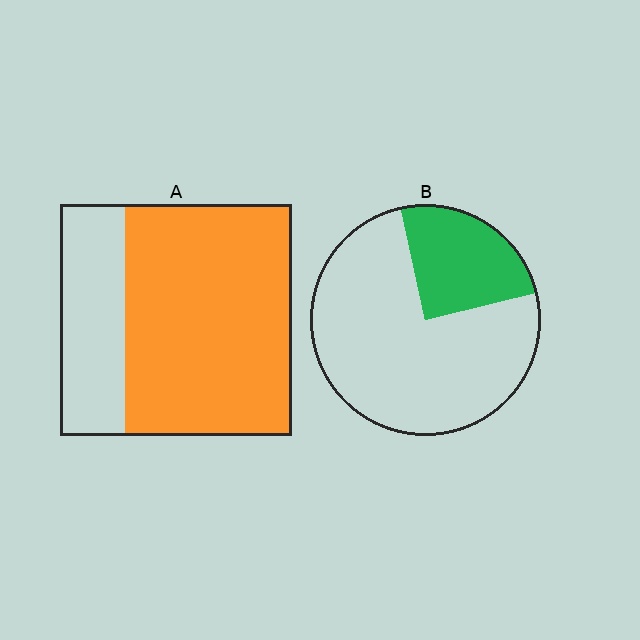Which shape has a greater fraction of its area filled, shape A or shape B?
Shape A.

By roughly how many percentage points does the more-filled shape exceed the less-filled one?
By roughly 45 percentage points (A over B).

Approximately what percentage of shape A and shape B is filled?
A is approximately 70% and B is approximately 25%.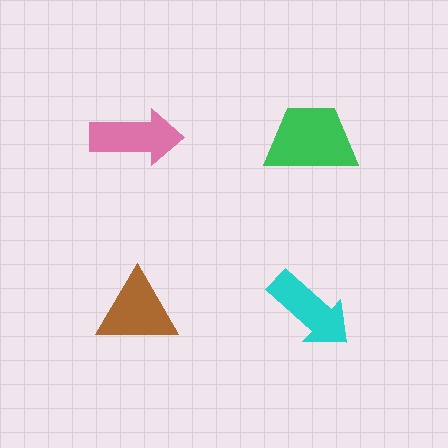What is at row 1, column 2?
A green trapezoid.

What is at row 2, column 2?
A cyan arrow.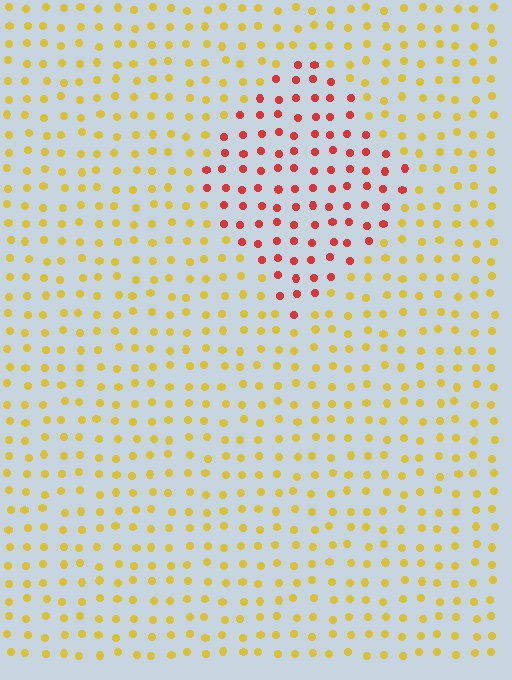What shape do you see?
I see a diamond.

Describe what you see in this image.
The image is filled with small yellow elements in a uniform arrangement. A diamond-shaped region is visible where the elements are tinted to a slightly different hue, forming a subtle color boundary.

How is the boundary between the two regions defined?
The boundary is defined purely by a slight shift in hue (about 52 degrees). Spacing, size, and orientation are identical on both sides.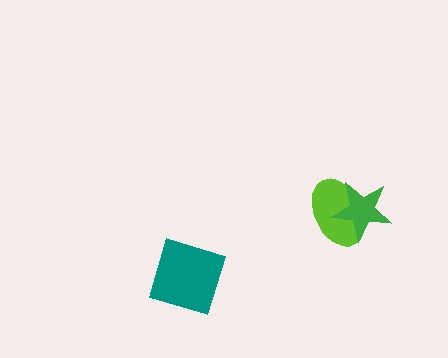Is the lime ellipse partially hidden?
Yes, it is partially covered by another shape.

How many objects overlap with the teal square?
0 objects overlap with the teal square.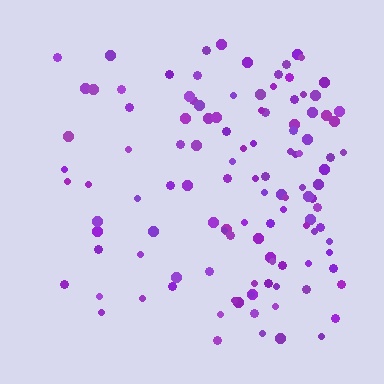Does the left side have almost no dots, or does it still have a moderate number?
Still a moderate number, just noticeably fewer than the right.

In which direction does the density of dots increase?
From left to right, with the right side densest.